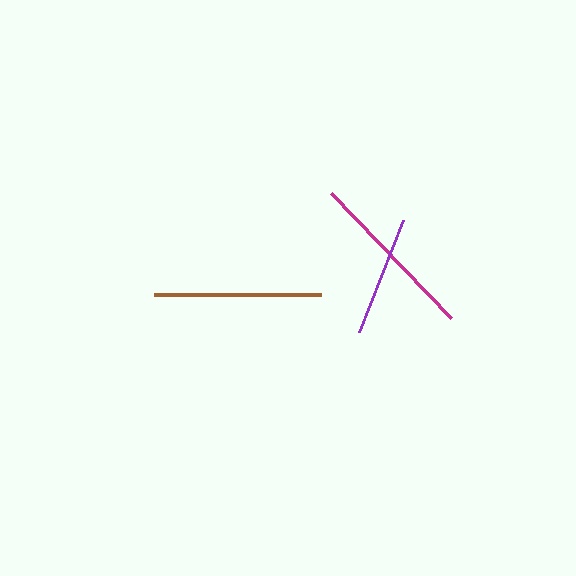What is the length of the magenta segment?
The magenta segment is approximately 173 pixels long.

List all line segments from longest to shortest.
From longest to shortest: magenta, brown, purple.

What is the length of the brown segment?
The brown segment is approximately 167 pixels long.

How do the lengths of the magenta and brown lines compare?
The magenta and brown lines are approximately the same length.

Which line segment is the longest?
The magenta line is the longest at approximately 173 pixels.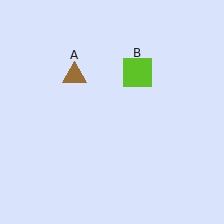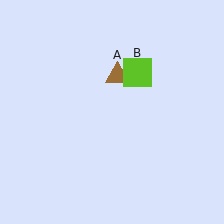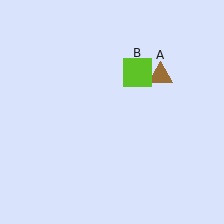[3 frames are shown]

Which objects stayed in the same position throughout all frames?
Lime square (object B) remained stationary.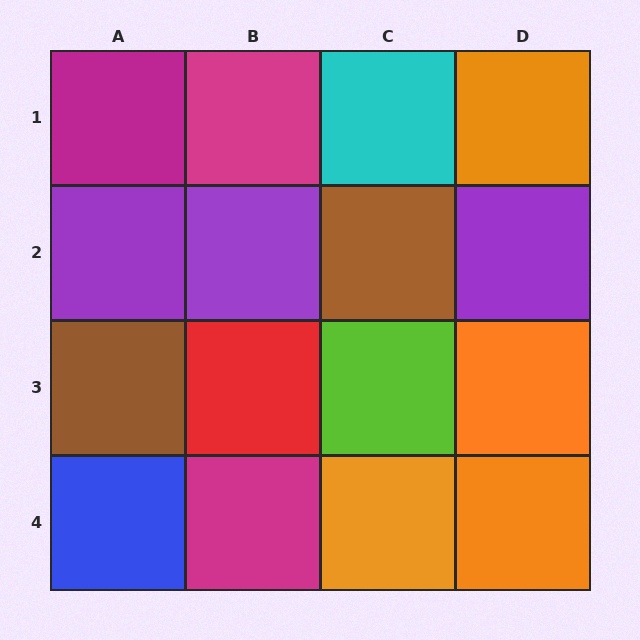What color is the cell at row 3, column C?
Lime.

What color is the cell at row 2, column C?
Brown.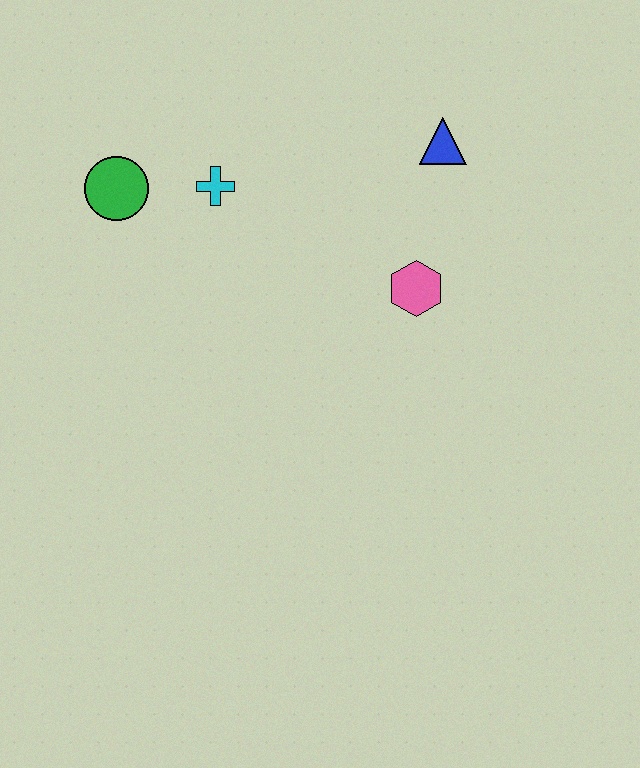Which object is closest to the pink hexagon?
The blue triangle is closest to the pink hexagon.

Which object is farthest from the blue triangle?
The green circle is farthest from the blue triangle.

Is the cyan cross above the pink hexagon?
Yes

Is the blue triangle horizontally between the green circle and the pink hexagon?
No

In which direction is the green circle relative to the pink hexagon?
The green circle is to the left of the pink hexagon.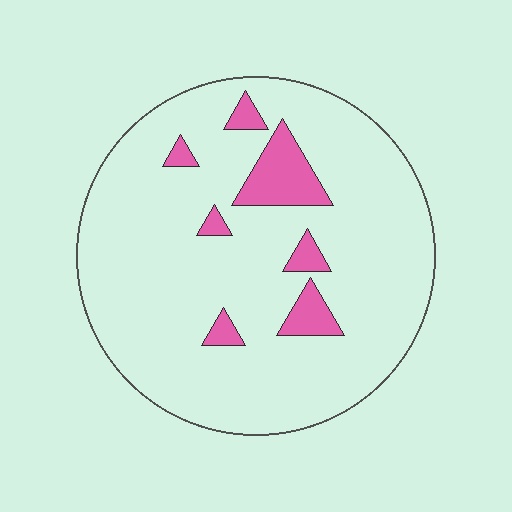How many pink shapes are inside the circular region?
7.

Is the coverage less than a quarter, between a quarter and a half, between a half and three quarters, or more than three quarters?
Less than a quarter.